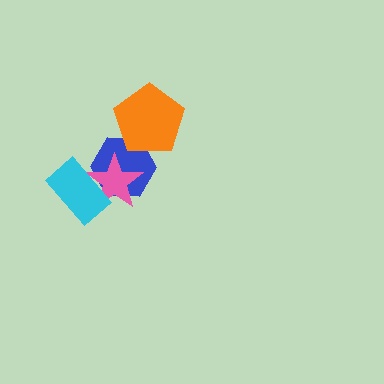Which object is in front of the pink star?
The cyan rectangle is in front of the pink star.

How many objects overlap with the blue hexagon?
3 objects overlap with the blue hexagon.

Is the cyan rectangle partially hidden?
No, no other shape covers it.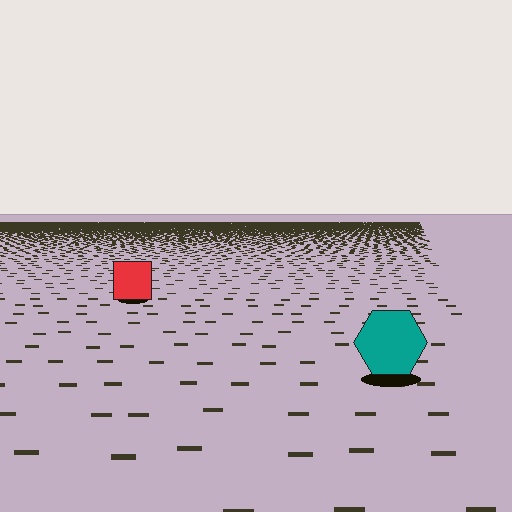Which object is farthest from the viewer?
The red square is farthest from the viewer. It appears smaller and the ground texture around it is denser.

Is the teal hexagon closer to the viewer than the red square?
Yes. The teal hexagon is closer — you can tell from the texture gradient: the ground texture is coarser near it.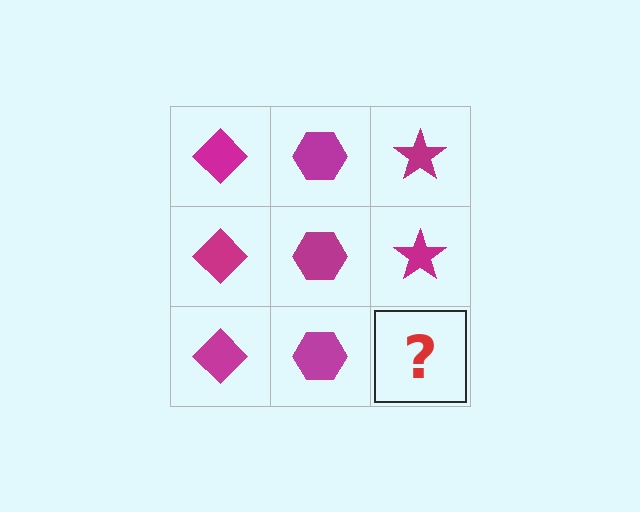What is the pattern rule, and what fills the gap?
The rule is that each column has a consistent shape. The gap should be filled with a magenta star.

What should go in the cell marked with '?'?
The missing cell should contain a magenta star.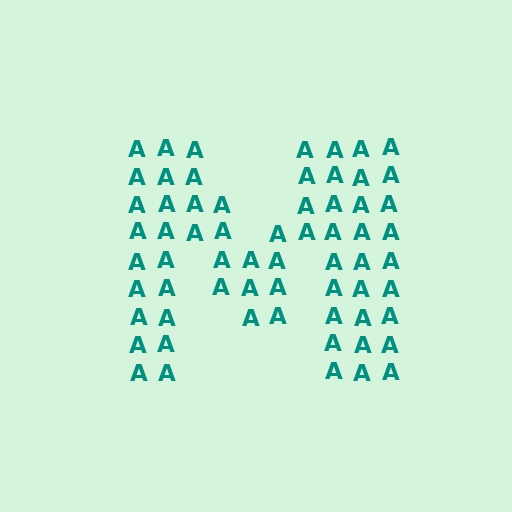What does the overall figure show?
The overall figure shows the letter M.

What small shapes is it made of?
It is made of small letter A's.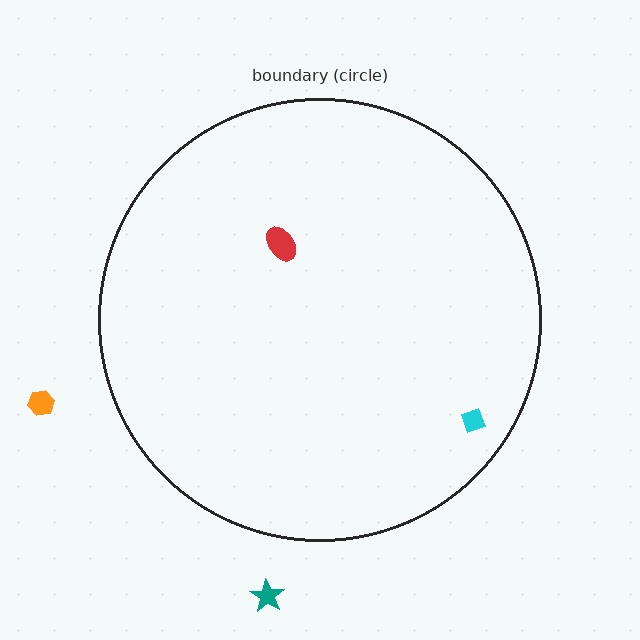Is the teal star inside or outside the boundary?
Outside.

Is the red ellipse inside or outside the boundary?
Inside.